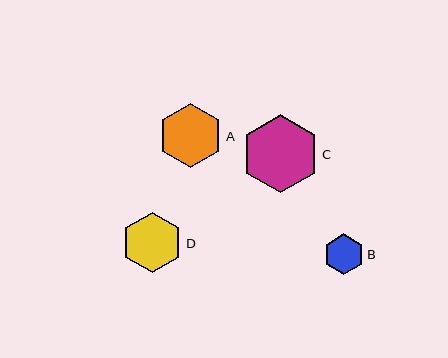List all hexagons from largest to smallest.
From largest to smallest: C, A, D, B.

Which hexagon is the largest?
Hexagon C is the largest with a size of approximately 78 pixels.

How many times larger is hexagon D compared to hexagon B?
Hexagon D is approximately 1.5 times the size of hexagon B.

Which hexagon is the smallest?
Hexagon B is the smallest with a size of approximately 41 pixels.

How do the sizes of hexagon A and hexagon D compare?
Hexagon A and hexagon D are approximately the same size.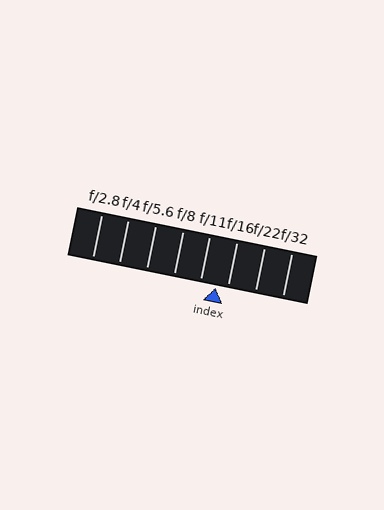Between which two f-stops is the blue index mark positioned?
The index mark is between f/11 and f/16.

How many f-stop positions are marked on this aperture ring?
There are 8 f-stop positions marked.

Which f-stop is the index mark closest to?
The index mark is closest to f/16.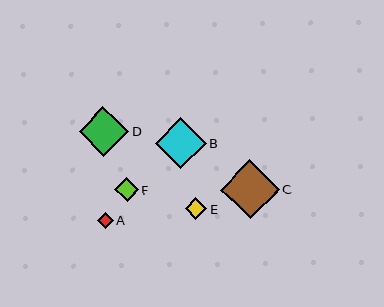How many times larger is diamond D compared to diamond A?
Diamond D is approximately 3.2 times the size of diamond A.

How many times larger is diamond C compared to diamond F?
Diamond C is approximately 2.4 times the size of diamond F.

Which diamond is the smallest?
Diamond A is the smallest with a size of approximately 16 pixels.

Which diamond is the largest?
Diamond C is the largest with a size of approximately 59 pixels.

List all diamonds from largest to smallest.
From largest to smallest: C, B, D, F, E, A.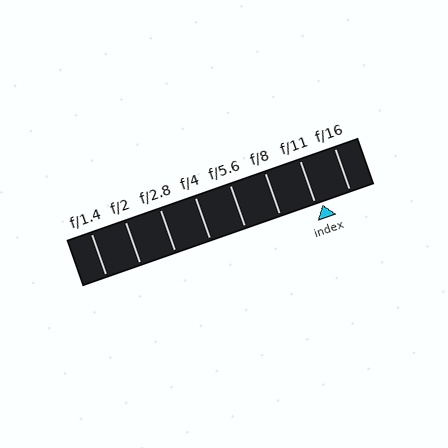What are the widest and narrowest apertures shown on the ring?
The widest aperture shown is f/1.4 and the narrowest is f/16.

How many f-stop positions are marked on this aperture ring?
There are 8 f-stop positions marked.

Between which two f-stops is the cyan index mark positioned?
The index mark is between f/11 and f/16.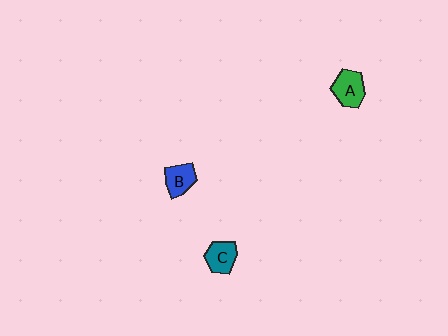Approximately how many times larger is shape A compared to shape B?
Approximately 1.2 times.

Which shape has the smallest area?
Shape B (blue).